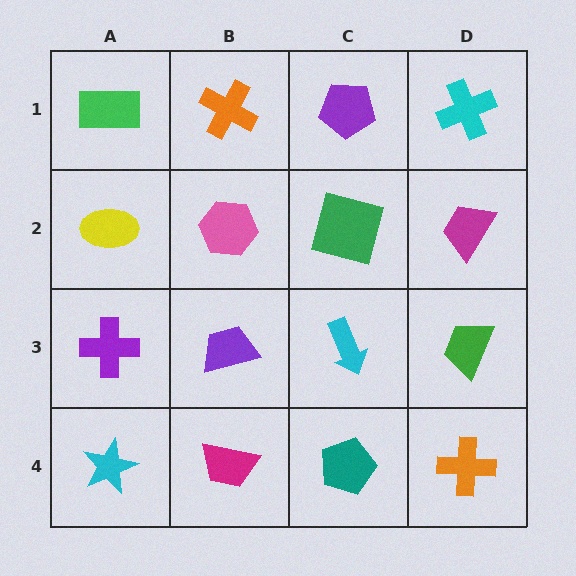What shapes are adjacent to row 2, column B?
An orange cross (row 1, column B), a purple trapezoid (row 3, column B), a yellow ellipse (row 2, column A), a green square (row 2, column C).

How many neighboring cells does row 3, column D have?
3.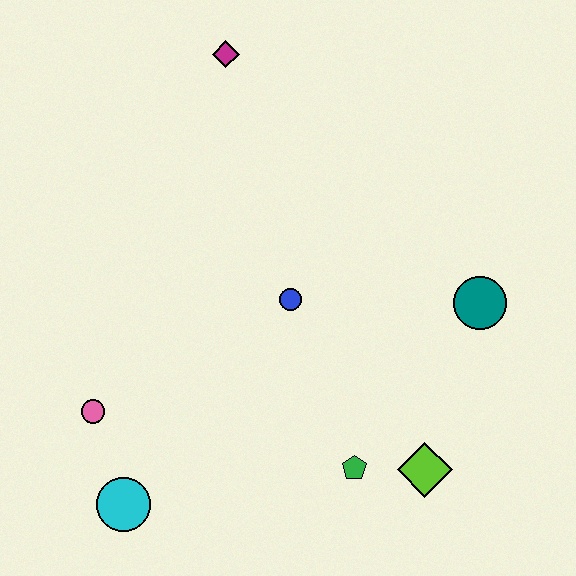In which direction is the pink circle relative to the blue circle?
The pink circle is to the left of the blue circle.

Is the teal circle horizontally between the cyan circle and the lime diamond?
No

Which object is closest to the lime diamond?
The green pentagon is closest to the lime diamond.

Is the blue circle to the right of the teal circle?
No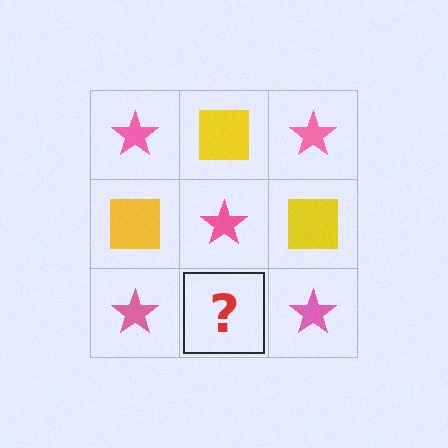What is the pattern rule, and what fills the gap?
The rule is that it alternates pink star and yellow square in a checkerboard pattern. The gap should be filled with a yellow square.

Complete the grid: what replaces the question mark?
The question mark should be replaced with a yellow square.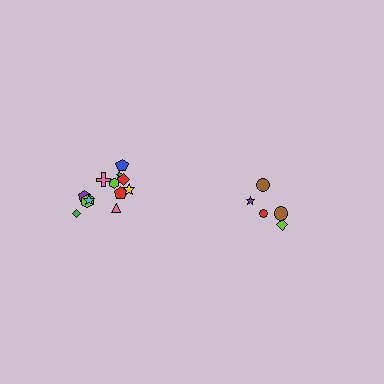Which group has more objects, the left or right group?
The left group.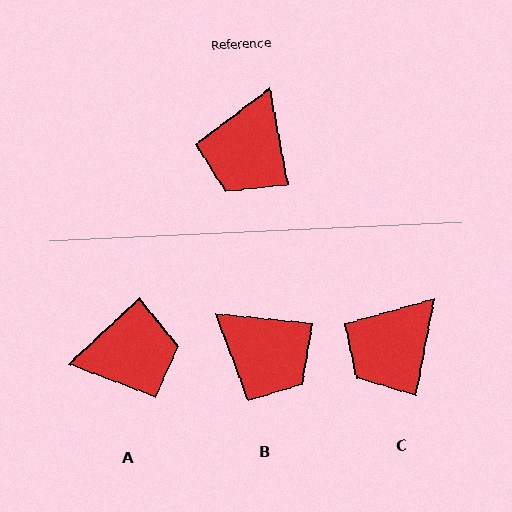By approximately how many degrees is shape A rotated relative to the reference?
Approximately 122 degrees counter-clockwise.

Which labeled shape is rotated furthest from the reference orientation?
A, about 122 degrees away.